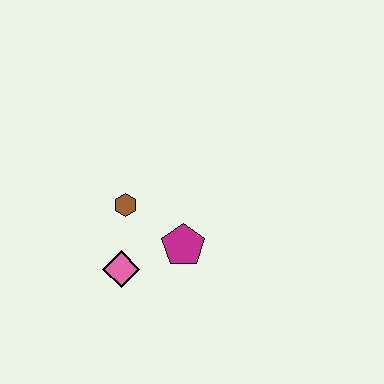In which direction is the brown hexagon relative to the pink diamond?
The brown hexagon is above the pink diamond.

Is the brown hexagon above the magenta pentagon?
Yes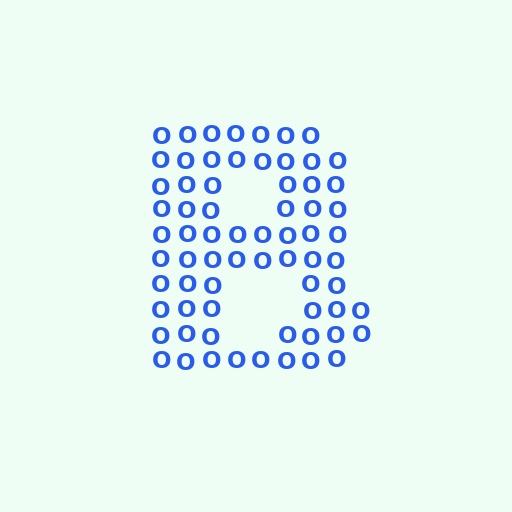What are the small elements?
The small elements are letter O's.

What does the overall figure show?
The overall figure shows the letter B.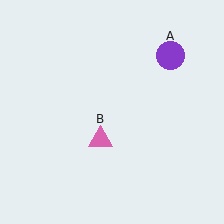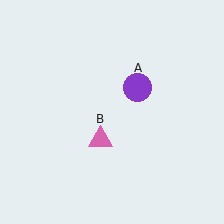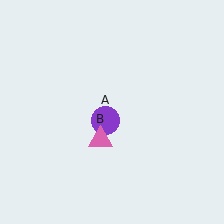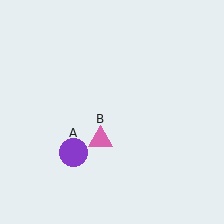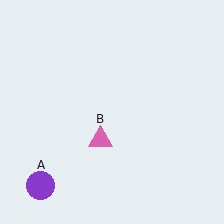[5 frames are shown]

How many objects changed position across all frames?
1 object changed position: purple circle (object A).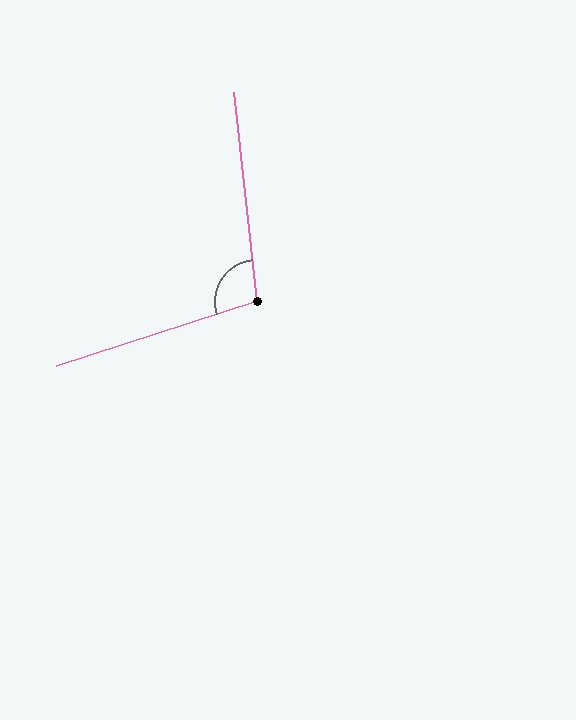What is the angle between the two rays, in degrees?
Approximately 102 degrees.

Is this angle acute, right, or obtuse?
It is obtuse.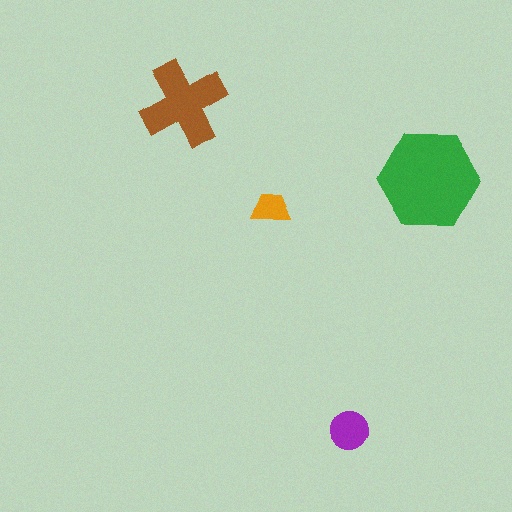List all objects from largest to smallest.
The green hexagon, the brown cross, the purple circle, the orange trapezoid.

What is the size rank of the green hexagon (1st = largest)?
1st.